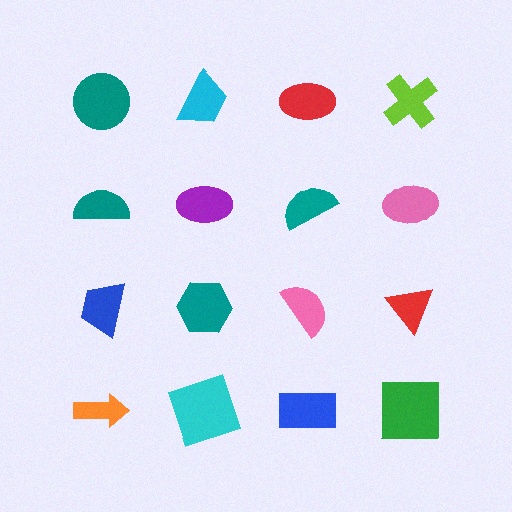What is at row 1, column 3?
A red ellipse.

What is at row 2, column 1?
A teal semicircle.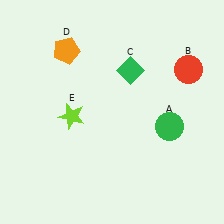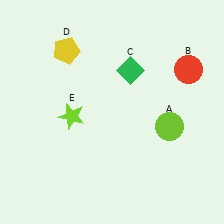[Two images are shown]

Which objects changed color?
A changed from green to lime. D changed from orange to yellow.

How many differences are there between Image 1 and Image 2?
There are 2 differences between the two images.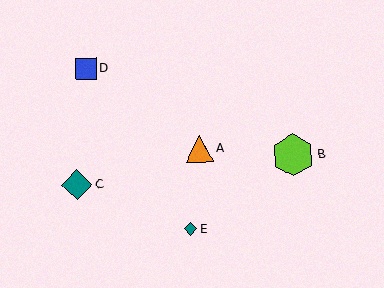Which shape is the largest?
The lime hexagon (labeled B) is the largest.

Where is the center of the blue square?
The center of the blue square is at (86, 69).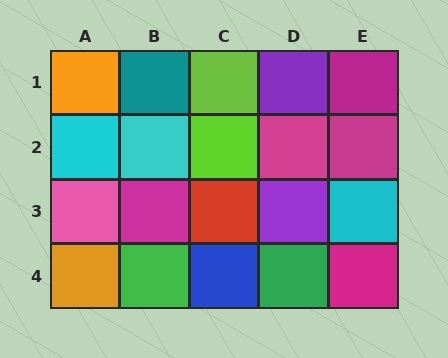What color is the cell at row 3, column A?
Pink.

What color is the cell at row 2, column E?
Magenta.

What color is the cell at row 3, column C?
Red.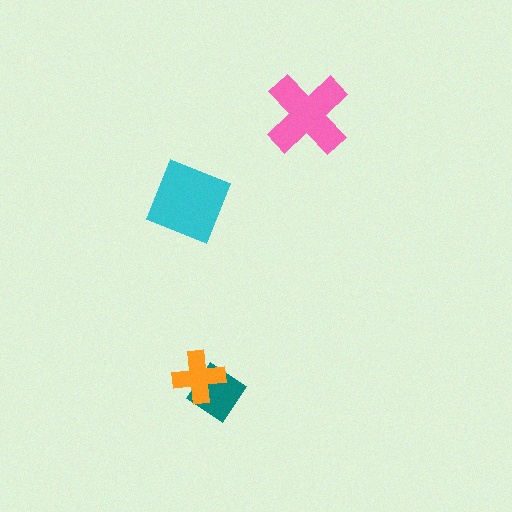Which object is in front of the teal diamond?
The orange cross is in front of the teal diamond.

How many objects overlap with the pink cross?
0 objects overlap with the pink cross.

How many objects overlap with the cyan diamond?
0 objects overlap with the cyan diamond.